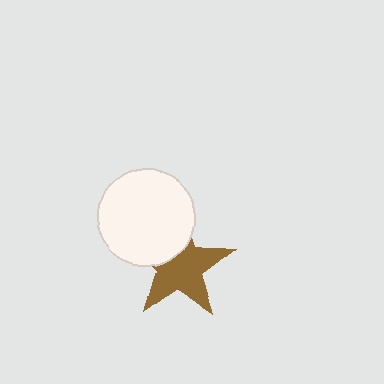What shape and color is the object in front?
The object in front is a white circle.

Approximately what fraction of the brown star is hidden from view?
Roughly 32% of the brown star is hidden behind the white circle.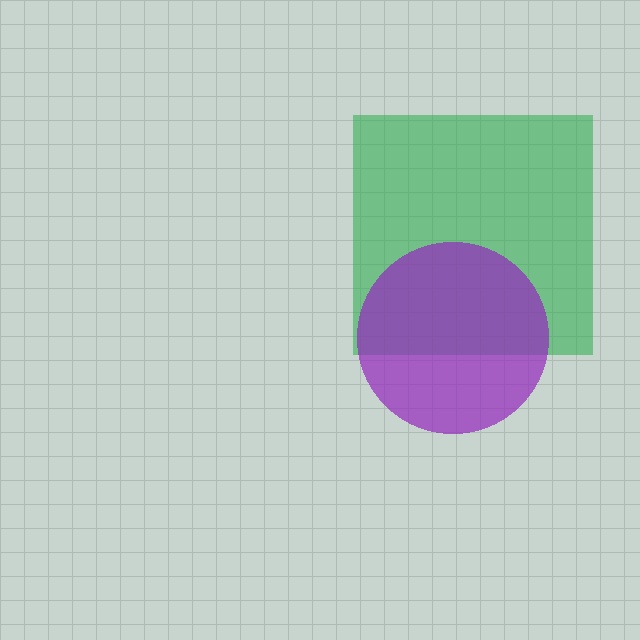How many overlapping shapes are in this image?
There are 2 overlapping shapes in the image.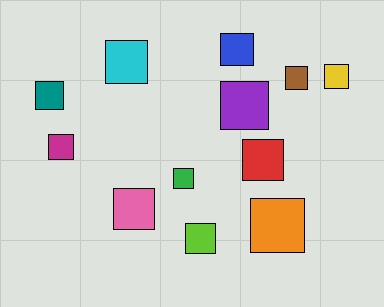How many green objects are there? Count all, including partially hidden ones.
There is 1 green object.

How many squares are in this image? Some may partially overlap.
There are 12 squares.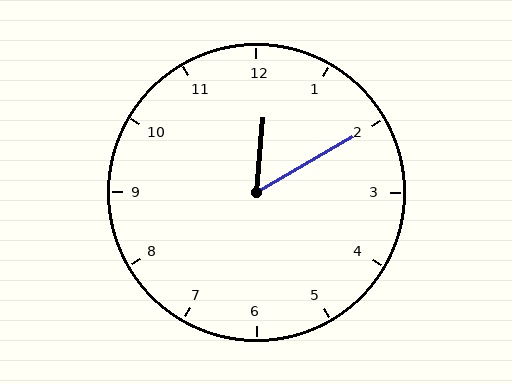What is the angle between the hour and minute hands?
Approximately 55 degrees.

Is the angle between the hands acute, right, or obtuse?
It is acute.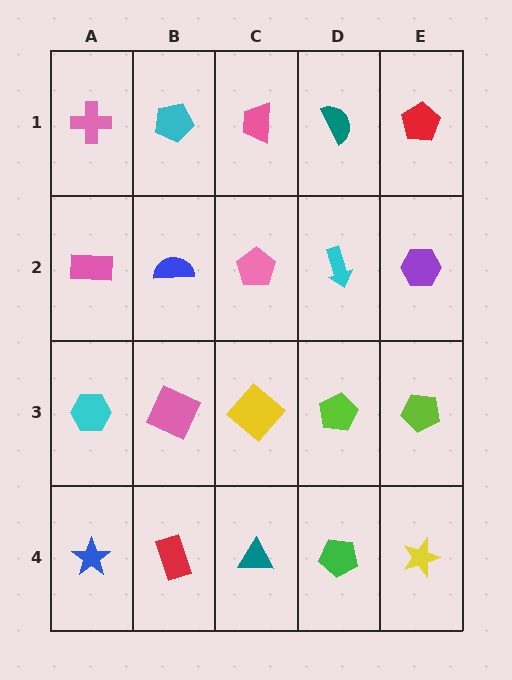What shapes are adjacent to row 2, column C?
A pink trapezoid (row 1, column C), a yellow diamond (row 3, column C), a blue semicircle (row 2, column B), a cyan arrow (row 2, column D).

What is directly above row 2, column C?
A pink trapezoid.